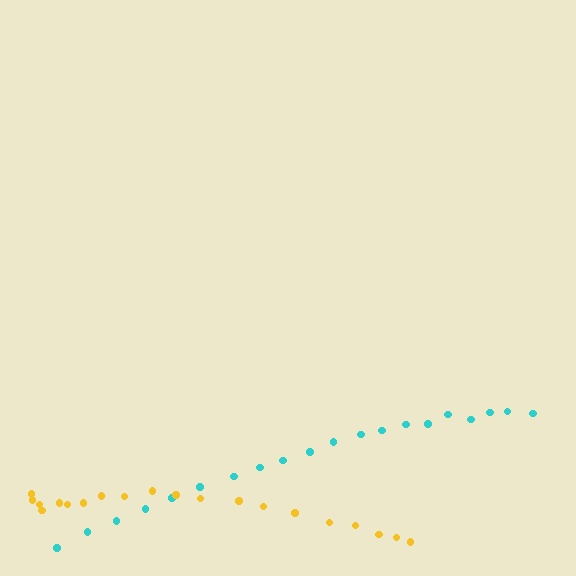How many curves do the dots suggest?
There are 2 distinct paths.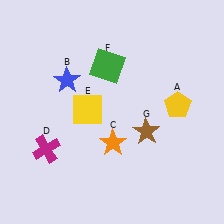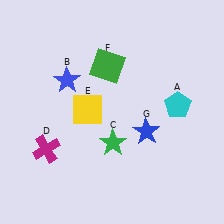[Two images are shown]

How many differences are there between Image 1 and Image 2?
There are 3 differences between the two images.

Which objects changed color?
A changed from yellow to cyan. C changed from orange to green. G changed from brown to blue.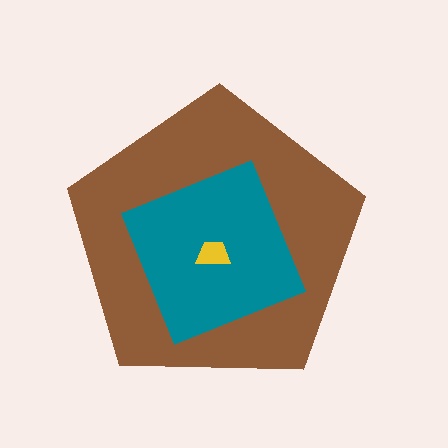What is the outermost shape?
The brown pentagon.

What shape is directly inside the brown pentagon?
The teal square.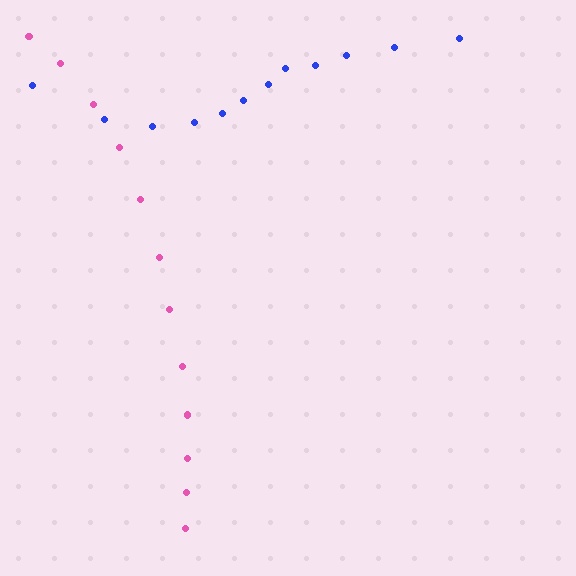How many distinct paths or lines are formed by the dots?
There are 2 distinct paths.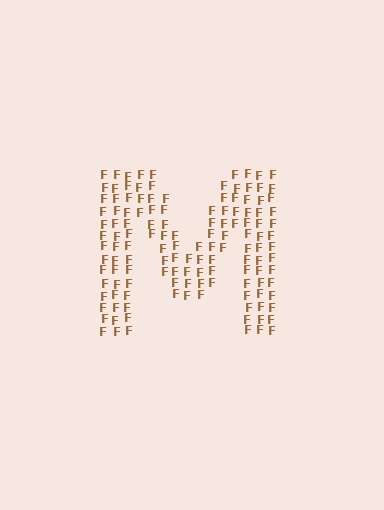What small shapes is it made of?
It is made of small letter F's.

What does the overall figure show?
The overall figure shows the letter M.